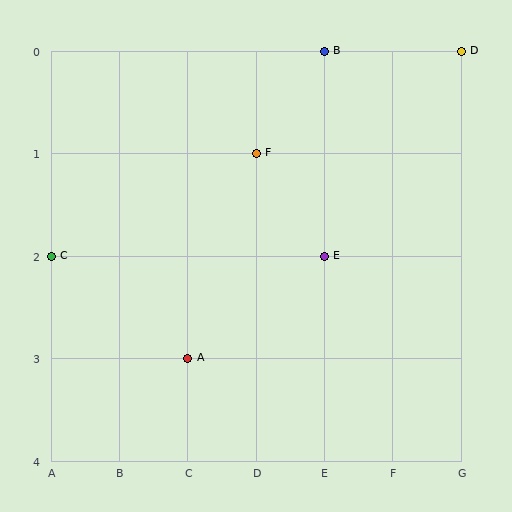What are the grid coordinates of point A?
Point A is at grid coordinates (C, 3).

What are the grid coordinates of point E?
Point E is at grid coordinates (E, 2).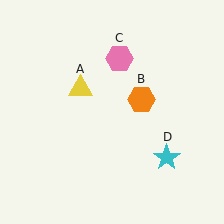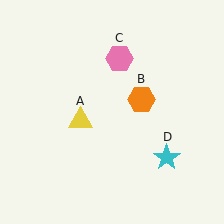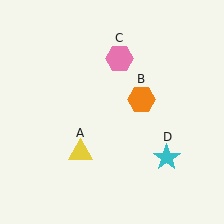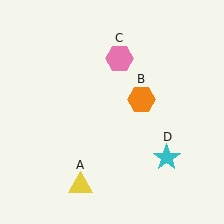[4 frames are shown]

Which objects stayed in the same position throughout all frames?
Orange hexagon (object B) and pink hexagon (object C) and cyan star (object D) remained stationary.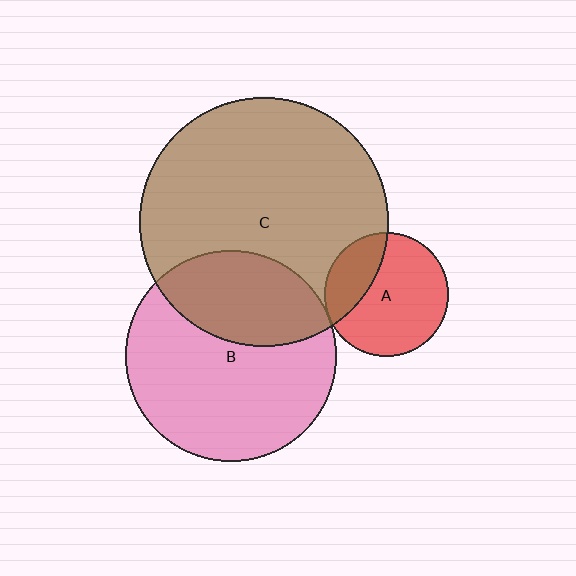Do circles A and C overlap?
Yes.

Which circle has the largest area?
Circle C (brown).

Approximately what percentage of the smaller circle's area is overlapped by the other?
Approximately 30%.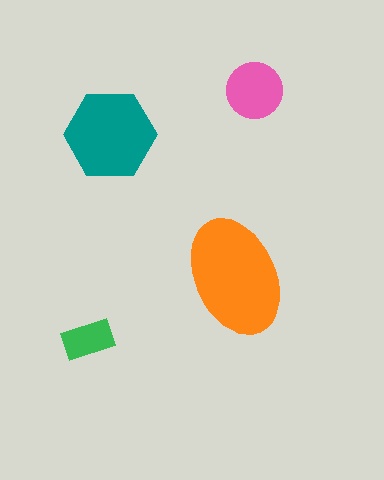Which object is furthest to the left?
The green rectangle is leftmost.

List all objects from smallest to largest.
The green rectangle, the pink circle, the teal hexagon, the orange ellipse.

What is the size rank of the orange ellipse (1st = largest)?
1st.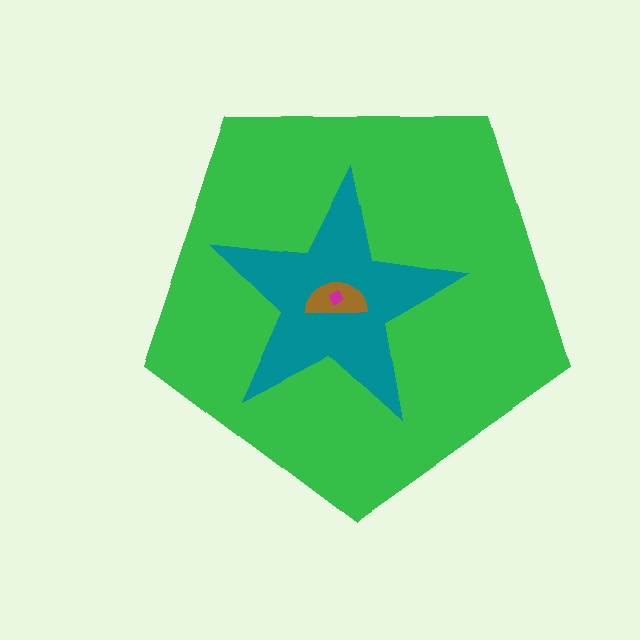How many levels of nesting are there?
4.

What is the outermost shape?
The green pentagon.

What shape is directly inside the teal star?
The brown semicircle.